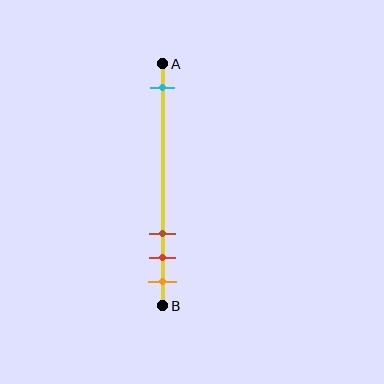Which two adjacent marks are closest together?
The red and orange marks are the closest adjacent pair.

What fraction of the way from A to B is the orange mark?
The orange mark is approximately 90% (0.9) of the way from A to B.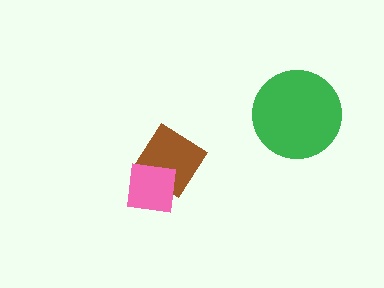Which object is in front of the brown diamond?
The pink square is in front of the brown diamond.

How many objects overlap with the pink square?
1 object overlaps with the pink square.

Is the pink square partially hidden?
No, no other shape covers it.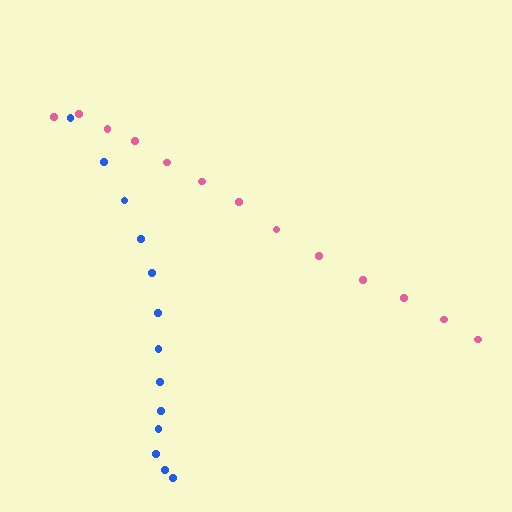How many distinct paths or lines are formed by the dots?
There are 2 distinct paths.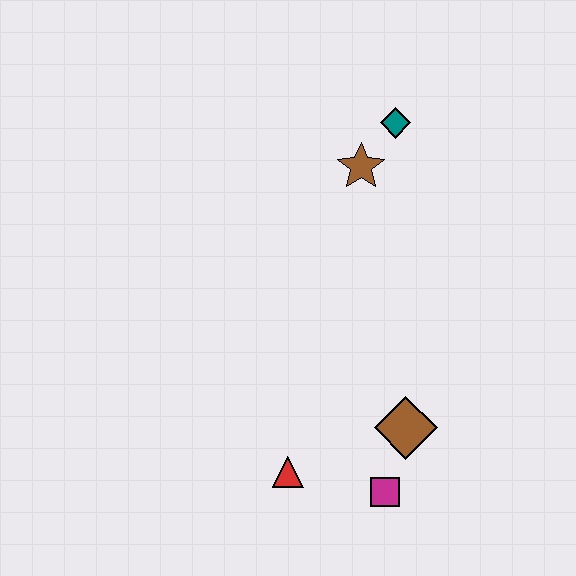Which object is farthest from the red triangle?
The teal diamond is farthest from the red triangle.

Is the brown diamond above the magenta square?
Yes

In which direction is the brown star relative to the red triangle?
The brown star is above the red triangle.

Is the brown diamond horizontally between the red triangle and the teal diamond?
No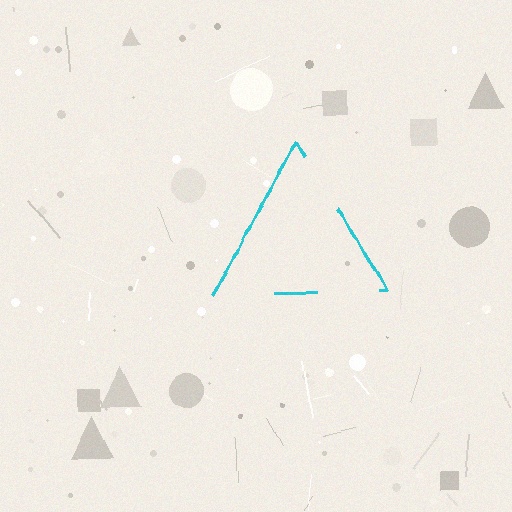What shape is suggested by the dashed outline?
The dashed outline suggests a triangle.